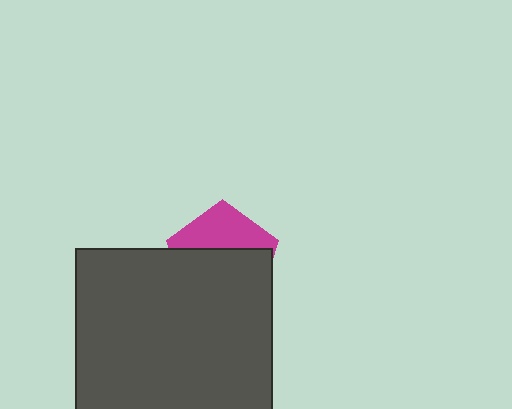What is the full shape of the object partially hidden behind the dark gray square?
The partially hidden object is a magenta pentagon.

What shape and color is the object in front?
The object in front is a dark gray square.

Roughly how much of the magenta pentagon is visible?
A small part of it is visible (roughly 37%).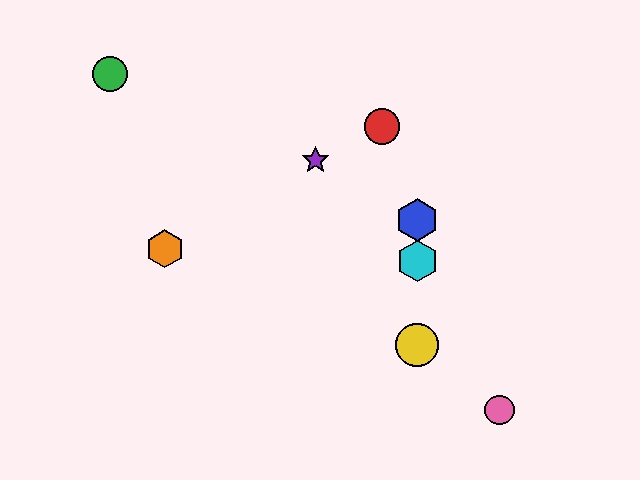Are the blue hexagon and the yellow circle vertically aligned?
Yes, both are at x≈417.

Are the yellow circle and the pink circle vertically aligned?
No, the yellow circle is at x≈417 and the pink circle is at x≈500.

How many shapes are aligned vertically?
3 shapes (the blue hexagon, the yellow circle, the cyan hexagon) are aligned vertically.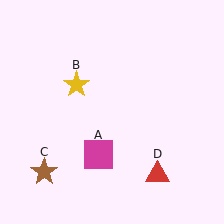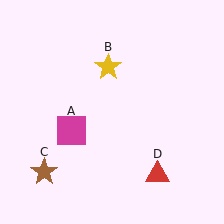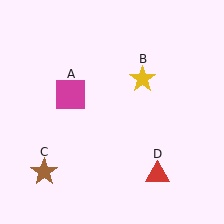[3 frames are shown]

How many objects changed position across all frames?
2 objects changed position: magenta square (object A), yellow star (object B).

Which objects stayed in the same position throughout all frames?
Brown star (object C) and red triangle (object D) remained stationary.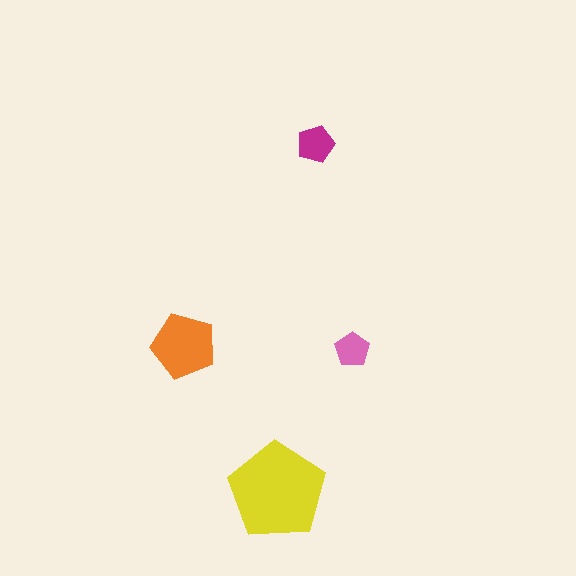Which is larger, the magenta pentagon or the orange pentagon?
The orange one.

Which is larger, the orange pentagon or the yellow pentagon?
The yellow one.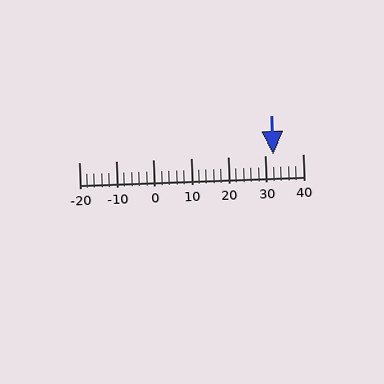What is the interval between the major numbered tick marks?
The major tick marks are spaced 10 units apart.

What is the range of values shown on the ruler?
The ruler shows values from -20 to 40.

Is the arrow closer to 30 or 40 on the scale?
The arrow is closer to 30.